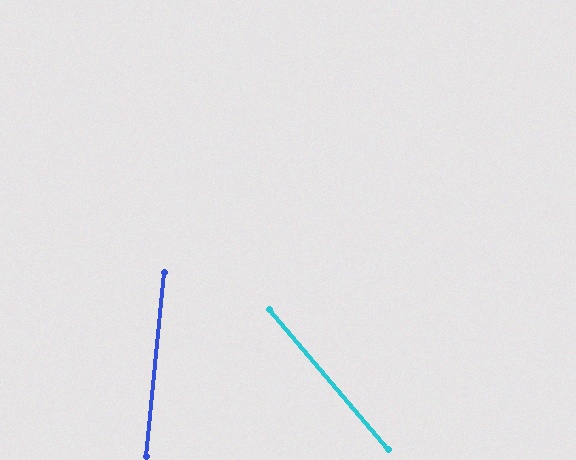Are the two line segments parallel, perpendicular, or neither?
Neither parallel nor perpendicular — they differ by about 46°.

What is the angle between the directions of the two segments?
Approximately 46 degrees.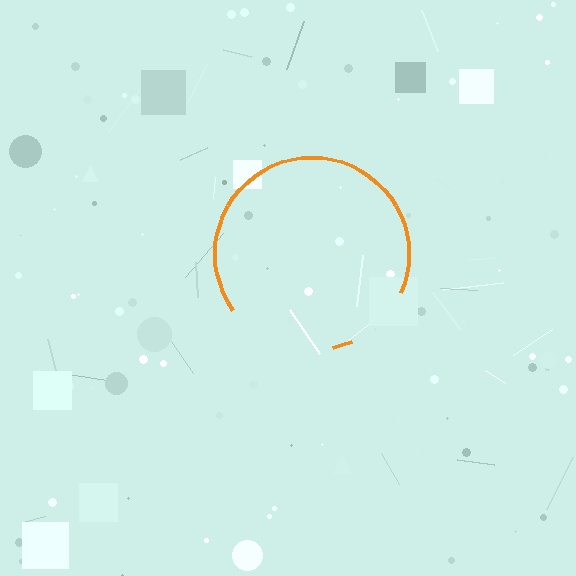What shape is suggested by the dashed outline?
The dashed outline suggests a circle.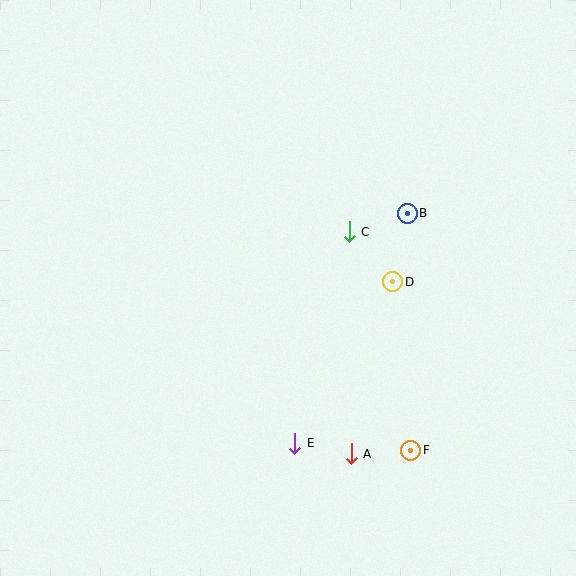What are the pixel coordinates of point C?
Point C is at (349, 232).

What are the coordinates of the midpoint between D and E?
The midpoint between D and E is at (344, 363).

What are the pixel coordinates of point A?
Point A is at (351, 454).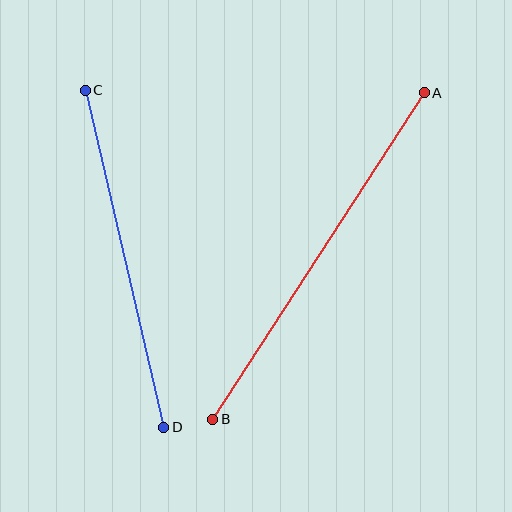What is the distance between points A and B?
The distance is approximately 389 pixels.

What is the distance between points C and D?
The distance is approximately 346 pixels.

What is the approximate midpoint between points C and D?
The midpoint is at approximately (124, 259) pixels.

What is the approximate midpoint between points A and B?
The midpoint is at approximately (318, 256) pixels.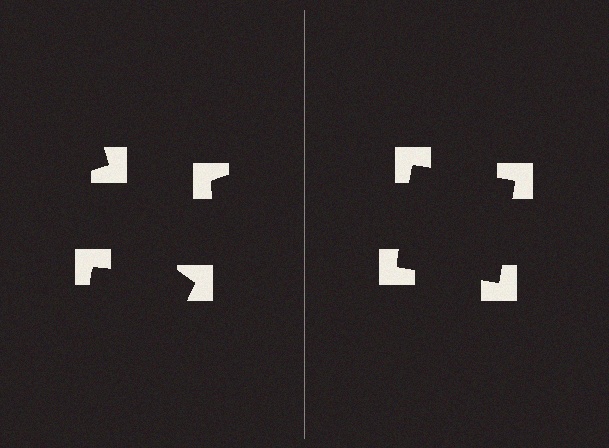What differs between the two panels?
The notched squares are positioned identically on both sides; only the wedge orientations differ. On the right they align to a square; on the left they are misaligned.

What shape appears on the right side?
An illusory square.